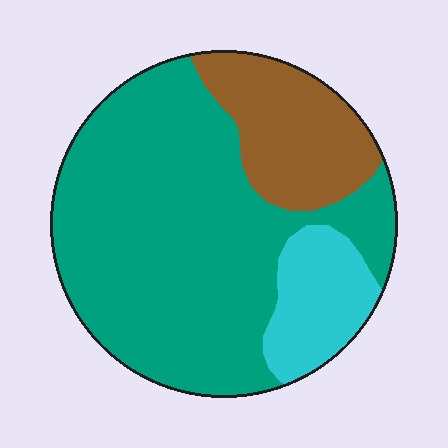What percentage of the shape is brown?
Brown takes up between a sixth and a third of the shape.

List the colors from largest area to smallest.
From largest to smallest: teal, brown, cyan.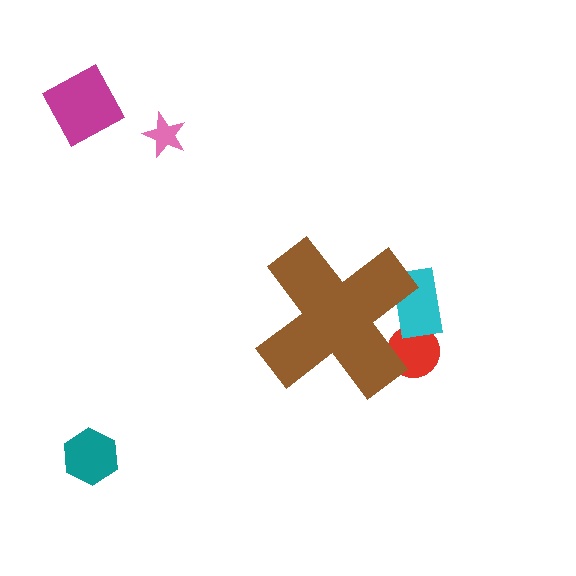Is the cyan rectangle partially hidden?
Yes, the cyan rectangle is partially hidden behind the brown cross.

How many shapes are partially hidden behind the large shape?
2 shapes are partially hidden.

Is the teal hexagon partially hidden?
No, the teal hexagon is fully visible.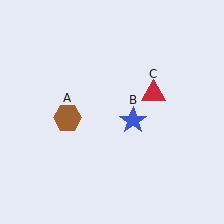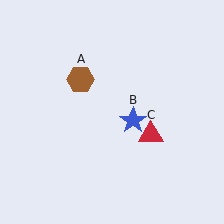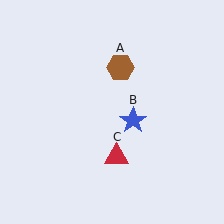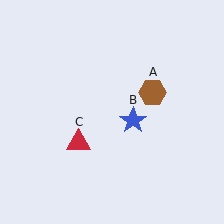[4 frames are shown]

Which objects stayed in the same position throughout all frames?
Blue star (object B) remained stationary.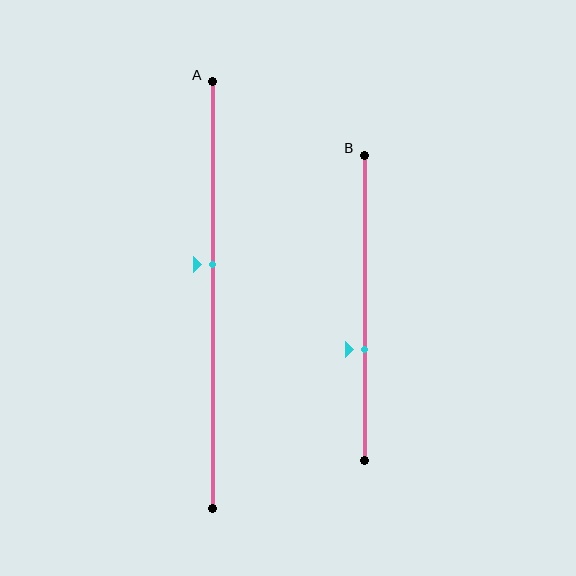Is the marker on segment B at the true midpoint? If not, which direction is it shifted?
No, the marker on segment B is shifted downward by about 14% of the segment length.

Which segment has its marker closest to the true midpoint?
Segment A has its marker closest to the true midpoint.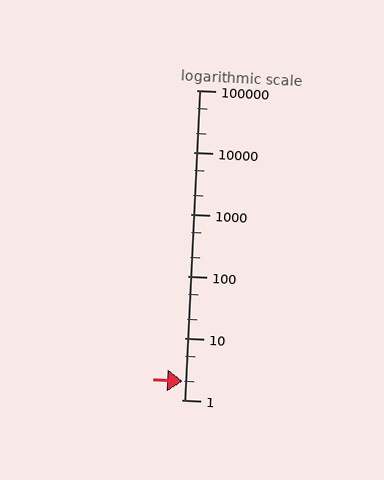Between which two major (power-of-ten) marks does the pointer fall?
The pointer is between 1 and 10.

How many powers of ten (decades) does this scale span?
The scale spans 5 decades, from 1 to 100000.